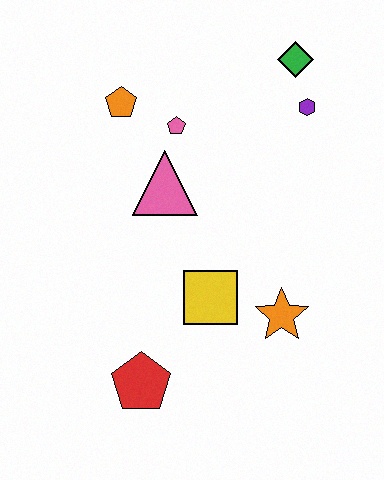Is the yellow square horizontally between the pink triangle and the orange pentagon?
No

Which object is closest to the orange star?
The yellow square is closest to the orange star.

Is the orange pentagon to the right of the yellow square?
No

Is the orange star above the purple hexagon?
No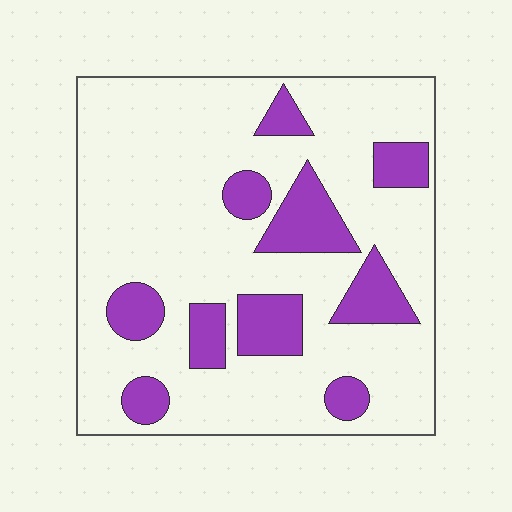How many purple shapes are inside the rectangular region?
10.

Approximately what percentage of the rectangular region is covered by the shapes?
Approximately 20%.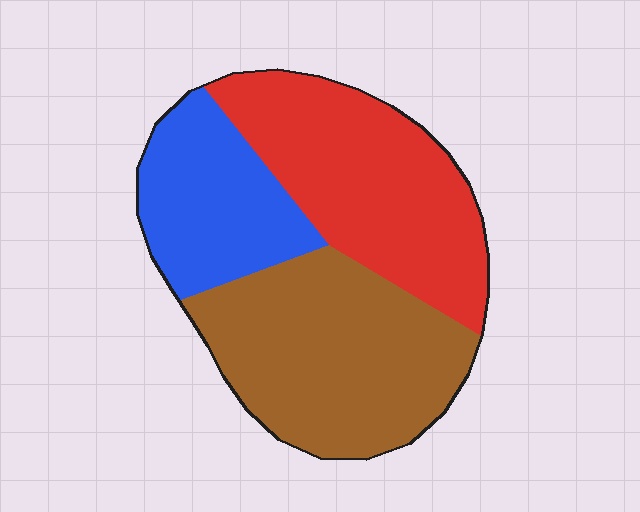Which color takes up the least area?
Blue, at roughly 25%.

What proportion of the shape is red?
Red takes up about three eighths (3/8) of the shape.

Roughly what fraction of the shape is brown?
Brown covers about 40% of the shape.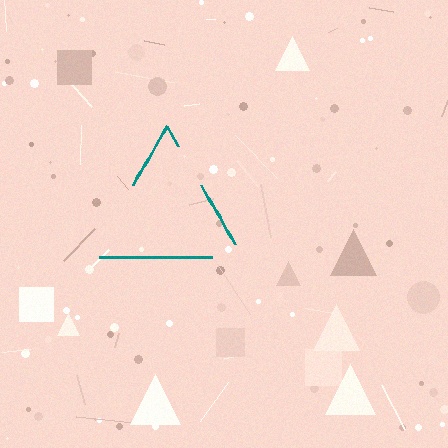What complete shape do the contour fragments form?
The contour fragments form a triangle.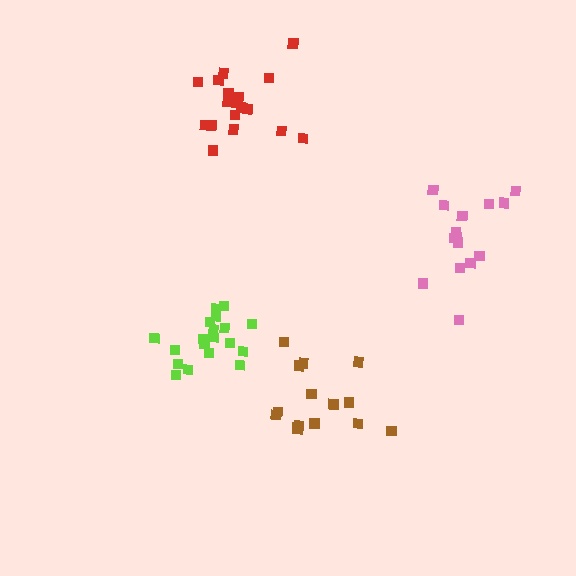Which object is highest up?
The red cluster is topmost.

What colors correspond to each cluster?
The clusters are colored: lime, red, brown, pink.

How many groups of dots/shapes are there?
There are 4 groups.